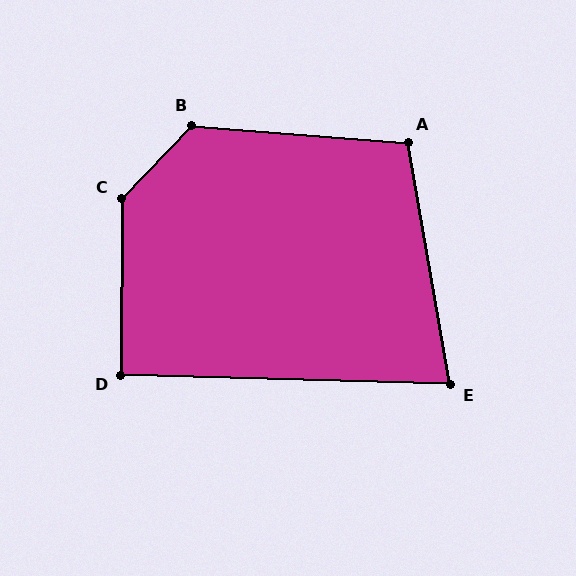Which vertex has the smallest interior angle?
E, at approximately 78 degrees.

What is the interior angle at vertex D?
Approximately 91 degrees (approximately right).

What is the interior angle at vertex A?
Approximately 104 degrees (obtuse).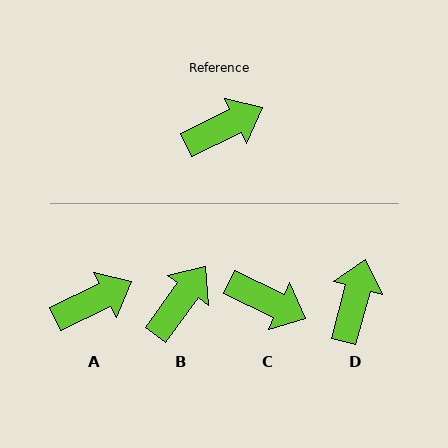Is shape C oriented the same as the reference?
No, it is off by about 52 degrees.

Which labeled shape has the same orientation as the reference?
A.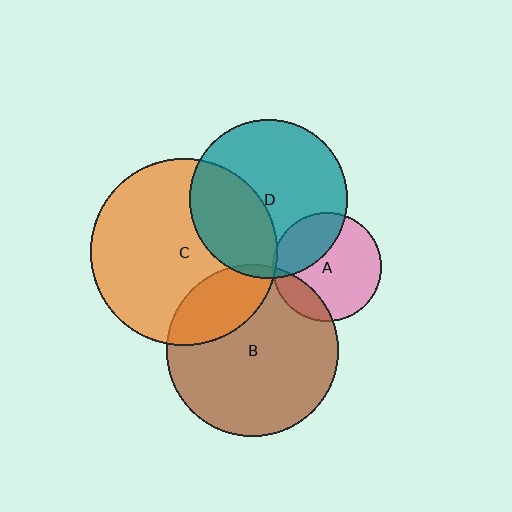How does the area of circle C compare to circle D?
Approximately 1.4 times.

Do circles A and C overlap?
Yes.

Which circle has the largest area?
Circle C (orange).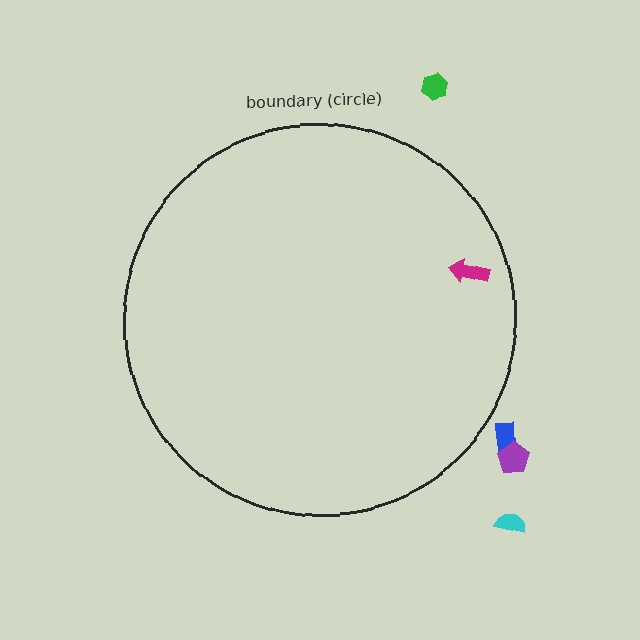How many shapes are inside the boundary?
1 inside, 4 outside.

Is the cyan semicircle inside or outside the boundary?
Outside.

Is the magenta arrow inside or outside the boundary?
Inside.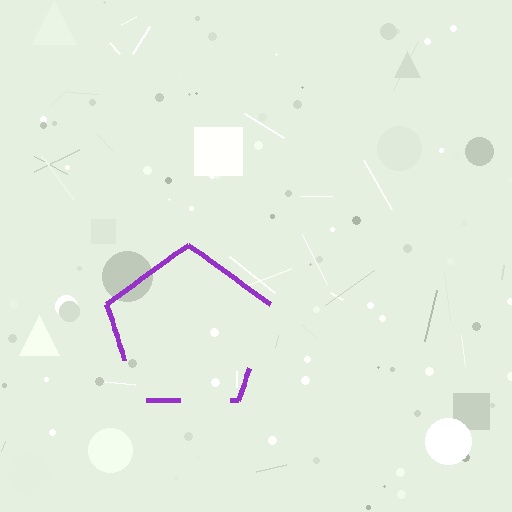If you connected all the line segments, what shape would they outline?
They would outline a pentagon.